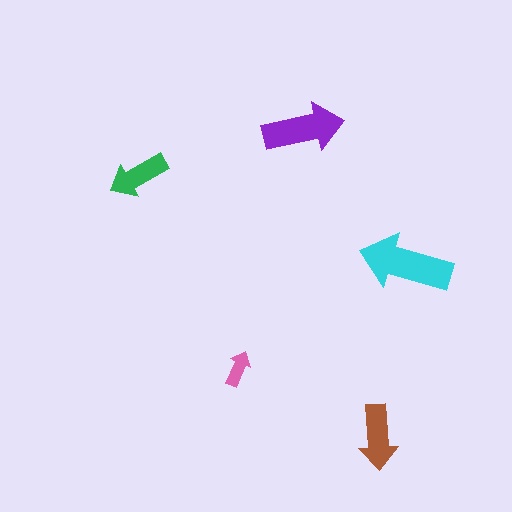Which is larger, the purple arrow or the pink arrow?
The purple one.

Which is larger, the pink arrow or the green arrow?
The green one.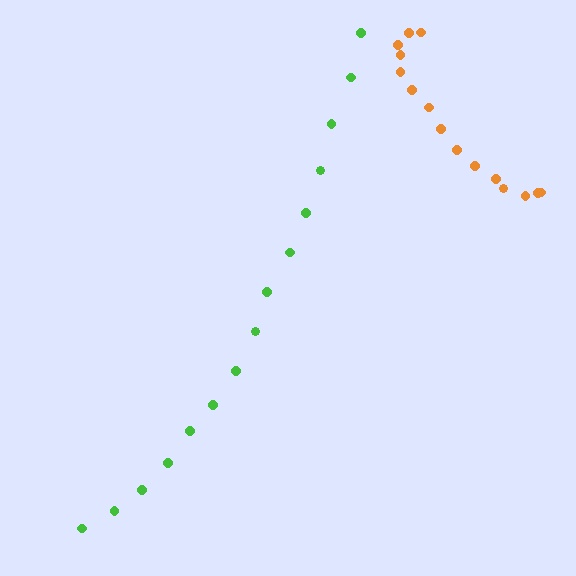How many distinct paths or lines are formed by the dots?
There are 2 distinct paths.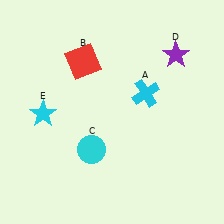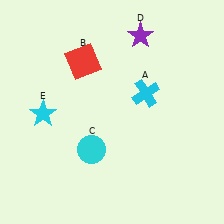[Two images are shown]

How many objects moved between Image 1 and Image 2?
1 object moved between the two images.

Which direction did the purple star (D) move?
The purple star (D) moved left.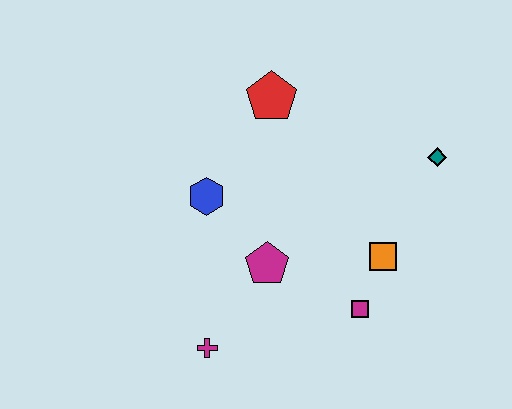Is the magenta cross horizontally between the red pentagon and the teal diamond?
No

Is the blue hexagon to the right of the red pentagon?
No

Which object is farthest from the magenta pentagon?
The teal diamond is farthest from the magenta pentagon.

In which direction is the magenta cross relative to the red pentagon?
The magenta cross is below the red pentagon.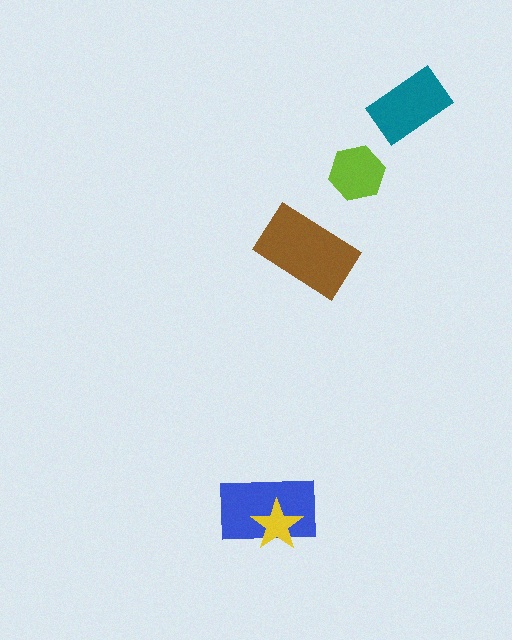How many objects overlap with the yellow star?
1 object overlaps with the yellow star.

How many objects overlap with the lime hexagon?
0 objects overlap with the lime hexagon.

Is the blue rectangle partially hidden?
Yes, it is partially covered by another shape.